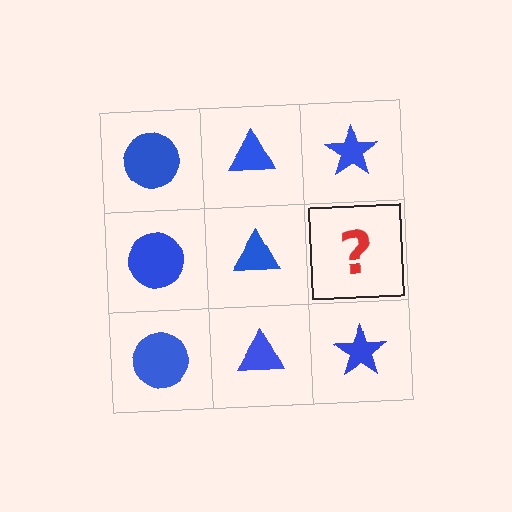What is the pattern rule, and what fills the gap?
The rule is that each column has a consistent shape. The gap should be filled with a blue star.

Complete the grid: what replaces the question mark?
The question mark should be replaced with a blue star.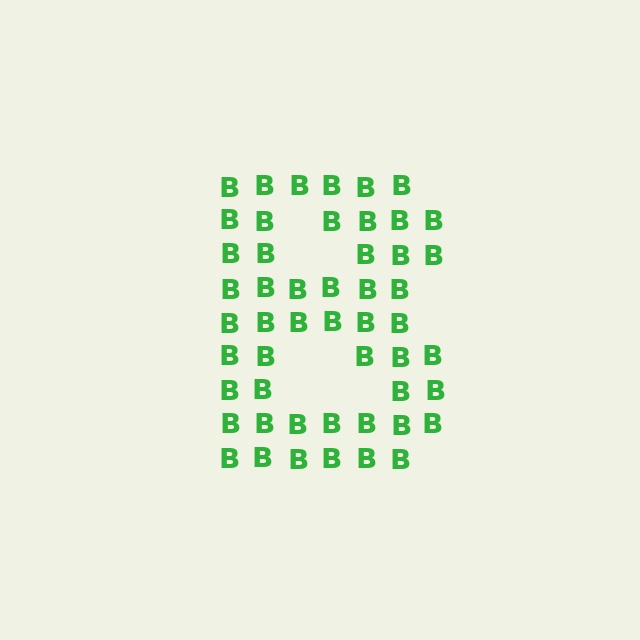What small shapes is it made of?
It is made of small letter B's.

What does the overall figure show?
The overall figure shows the letter B.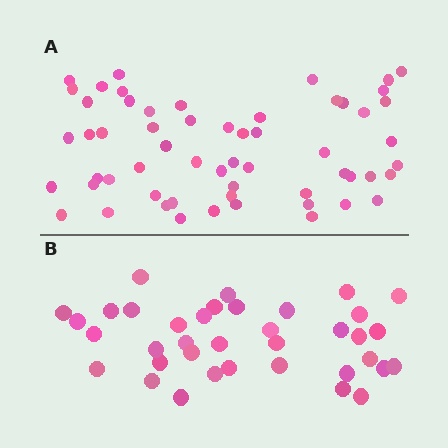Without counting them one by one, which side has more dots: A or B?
Region A (the top region) has more dots.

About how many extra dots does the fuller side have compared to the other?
Region A has approximately 20 more dots than region B.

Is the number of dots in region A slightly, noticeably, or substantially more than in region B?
Region A has substantially more. The ratio is roughly 1.6 to 1.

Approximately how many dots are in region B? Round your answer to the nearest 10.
About 40 dots. (The exact count is 37, which rounds to 40.)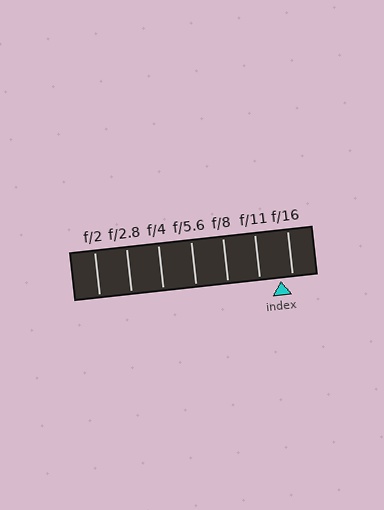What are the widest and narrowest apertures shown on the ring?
The widest aperture shown is f/2 and the narrowest is f/16.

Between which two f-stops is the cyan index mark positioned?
The index mark is between f/11 and f/16.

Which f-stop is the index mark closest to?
The index mark is closest to f/16.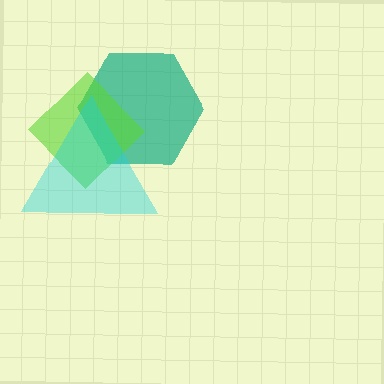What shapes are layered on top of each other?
The layered shapes are: a teal hexagon, a lime diamond, a cyan triangle.